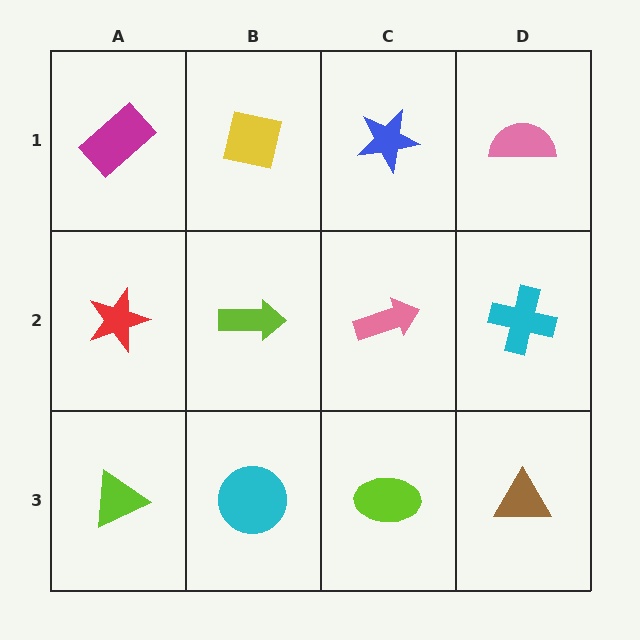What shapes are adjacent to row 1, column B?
A lime arrow (row 2, column B), a magenta rectangle (row 1, column A), a blue star (row 1, column C).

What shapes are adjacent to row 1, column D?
A cyan cross (row 2, column D), a blue star (row 1, column C).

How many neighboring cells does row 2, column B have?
4.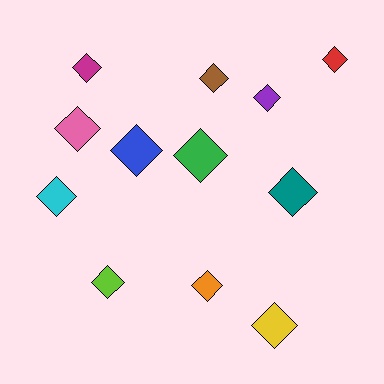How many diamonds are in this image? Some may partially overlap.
There are 12 diamonds.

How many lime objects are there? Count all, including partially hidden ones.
There is 1 lime object.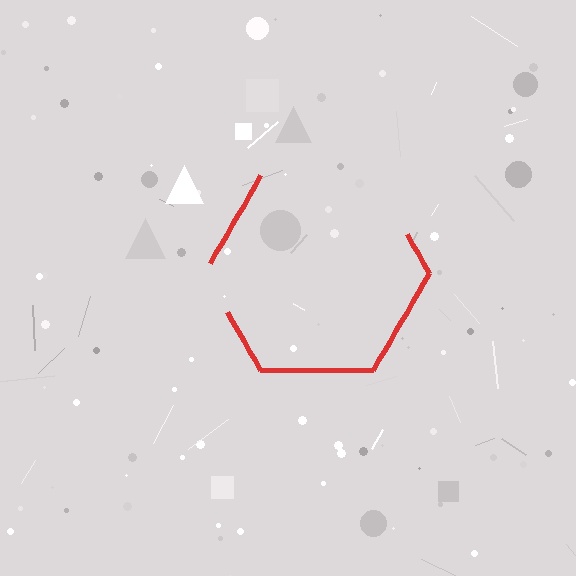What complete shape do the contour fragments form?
The contour fragments form a hexagon.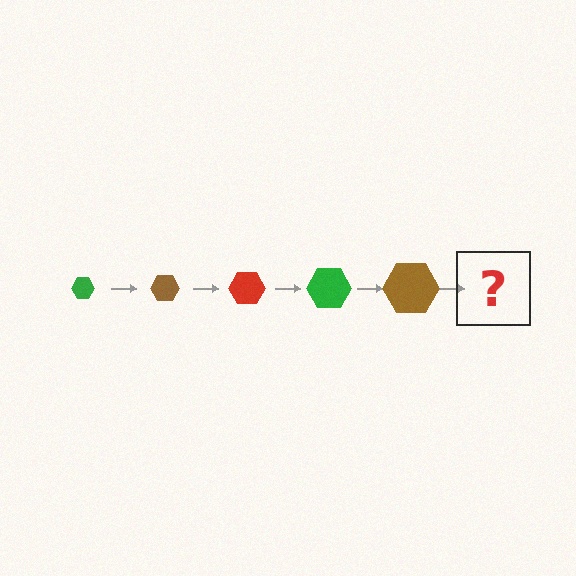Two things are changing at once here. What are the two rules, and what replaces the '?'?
The two rules are that the hexagon grows larger each step and the color cycles through green, brown, and red. The '?' should be a red hexagon, larger than the previous one.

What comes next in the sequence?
The next element should be a red hexagon, larger than the previous one.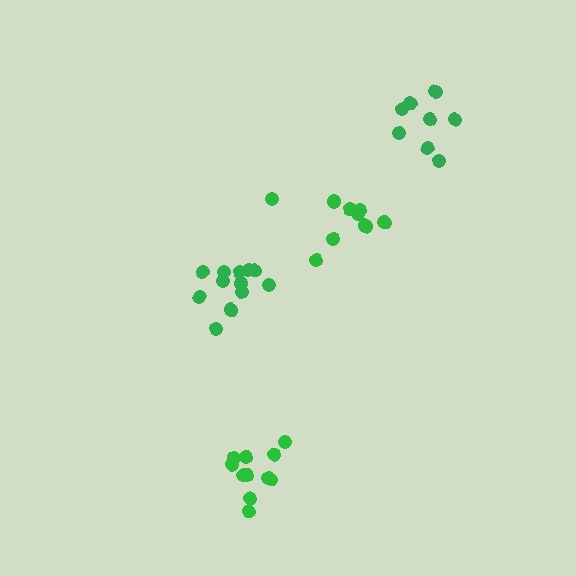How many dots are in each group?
Group 1: 11 dots, Group 2: 8 dots, Group 3: 9 dots, Group 4: 12 dots (40 total).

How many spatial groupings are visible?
There are 4 spatial groupings.